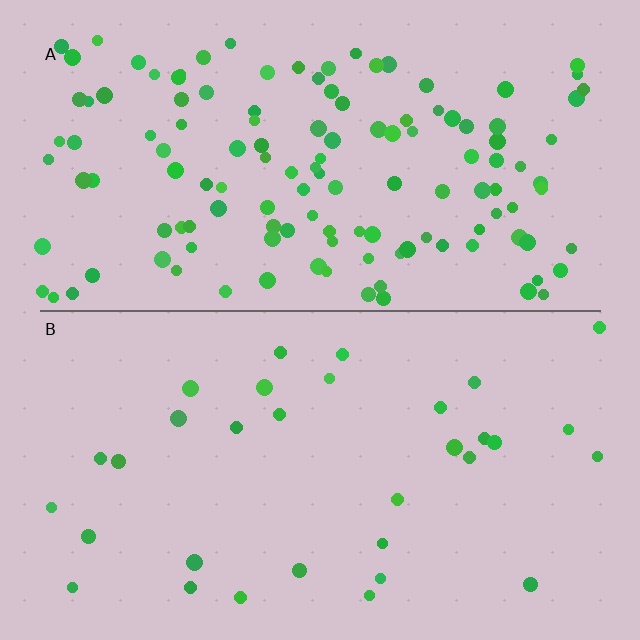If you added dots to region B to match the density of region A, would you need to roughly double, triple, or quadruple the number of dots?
Approximately quadruple.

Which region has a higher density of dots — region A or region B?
A (the top).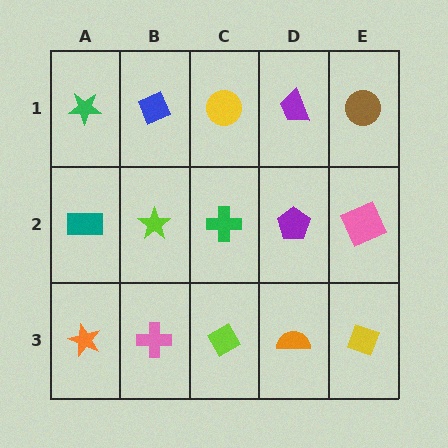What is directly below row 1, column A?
A teal rectangle.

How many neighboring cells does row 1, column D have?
3.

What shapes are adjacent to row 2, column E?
A brown circle (row 1, column E), a yellow diamond (row 3, column E), a purple pentagon (row 2, column D).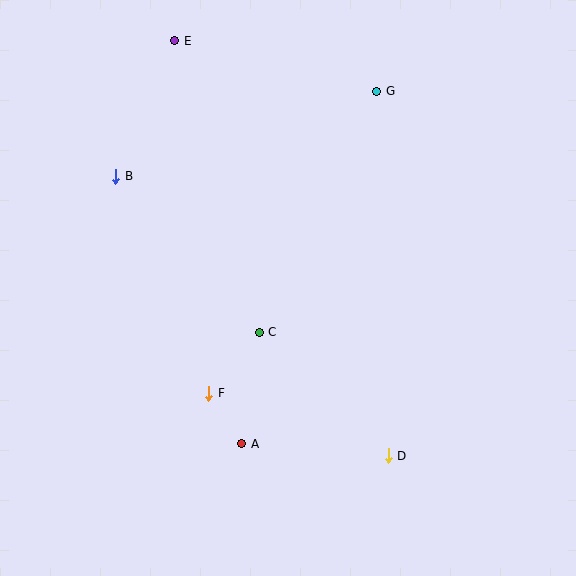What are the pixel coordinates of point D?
Point D is at (388, 456).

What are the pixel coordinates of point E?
Point E is at (175, 41).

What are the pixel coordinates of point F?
Point F is at (209, 393).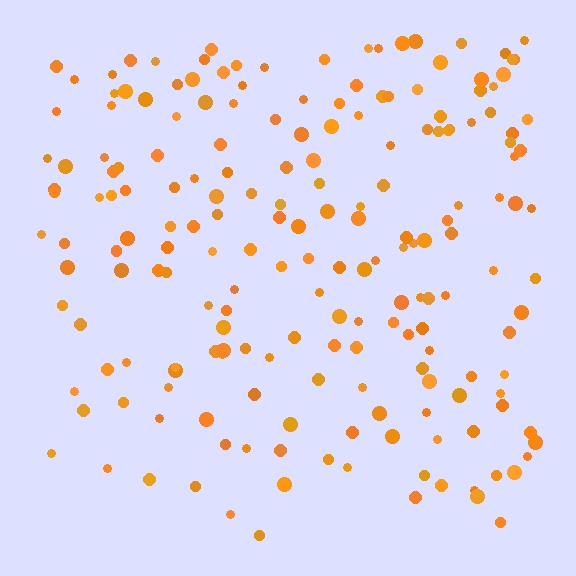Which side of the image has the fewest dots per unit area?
The bottom.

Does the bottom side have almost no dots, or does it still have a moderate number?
Still a moderate number, just noticeably fewer than the top.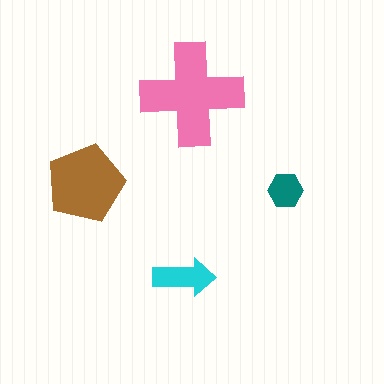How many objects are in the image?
There are 4 objects in the image.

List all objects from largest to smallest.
The pink cross, the brown pentagon, the cyan arrow, the teal hexagon.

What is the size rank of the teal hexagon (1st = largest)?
4th.